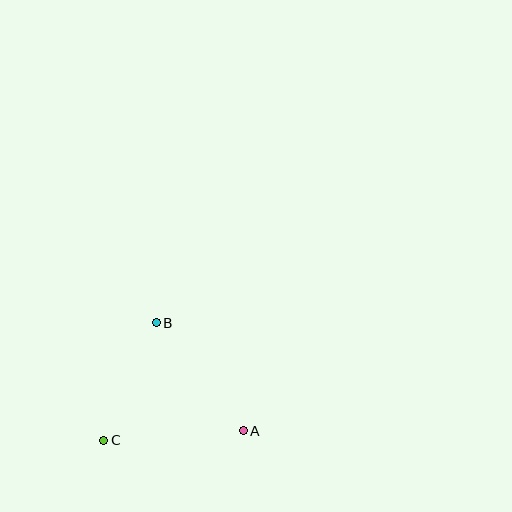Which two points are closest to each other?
Points B and C are closest to each other.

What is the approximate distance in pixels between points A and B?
The distance between A and B is approximately 138 pixels.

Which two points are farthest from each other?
Points A and C are farthest from each other.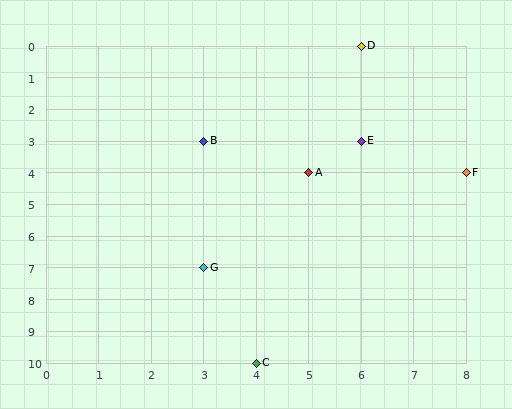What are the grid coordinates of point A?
Point A is at grid coordinates (5, 4).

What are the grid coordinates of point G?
Point G is at grid coordinates (3, 7).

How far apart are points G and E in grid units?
Points G and E are 3 columns and 4 rows apart (about 5.0 grid units diagonally).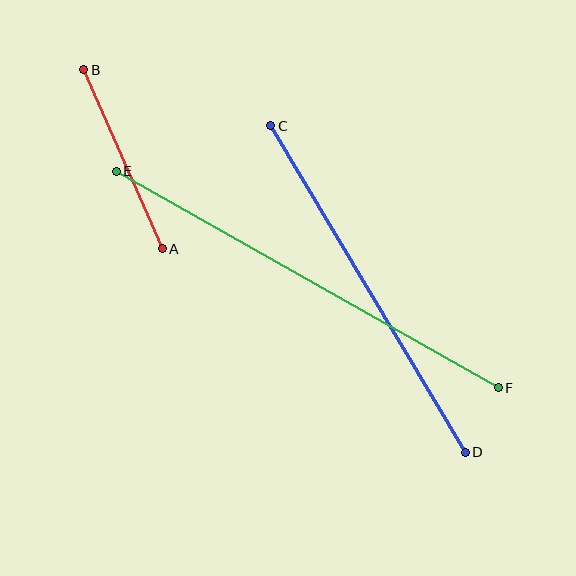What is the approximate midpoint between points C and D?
The midpoint is at approximately (368, 289) pixels.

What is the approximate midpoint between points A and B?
The midpoint is at approximately (123, 159) pixels.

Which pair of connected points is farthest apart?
Points E and F are farthest apart.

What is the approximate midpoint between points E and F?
The midpoint is at approximately (307, 279) pixels.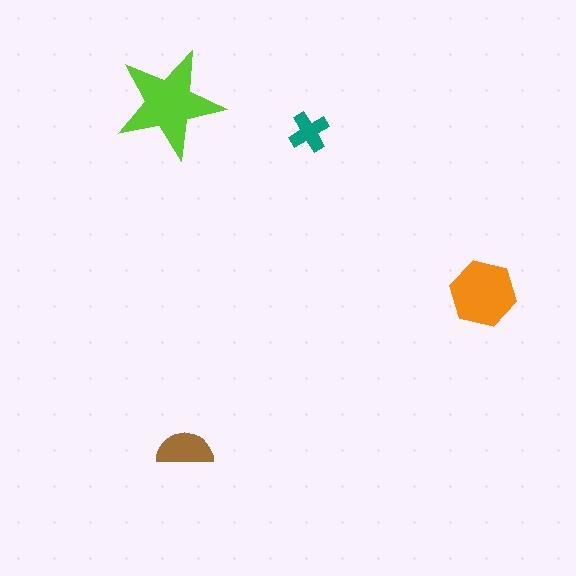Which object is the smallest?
The teal cross.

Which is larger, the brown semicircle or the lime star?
The lime star.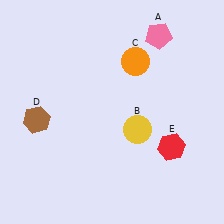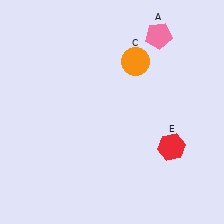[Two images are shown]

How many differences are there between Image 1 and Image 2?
There are 2 differences between the two images.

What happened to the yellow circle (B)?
The yellow circle (B) was removed in Image 2. It was in the bottom-right area of Image 1.